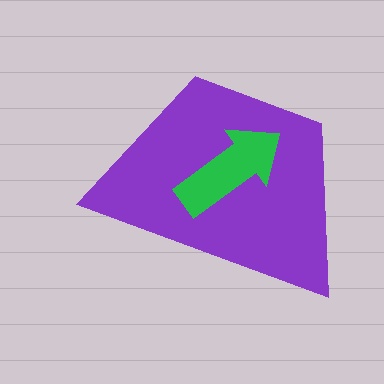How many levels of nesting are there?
2.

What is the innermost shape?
The green arrow.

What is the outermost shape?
The purple trapezoid.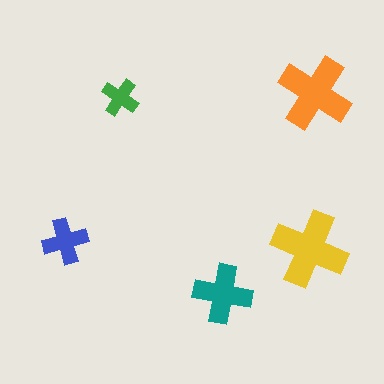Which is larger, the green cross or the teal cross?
The teal one.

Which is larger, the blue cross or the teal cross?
The teal one.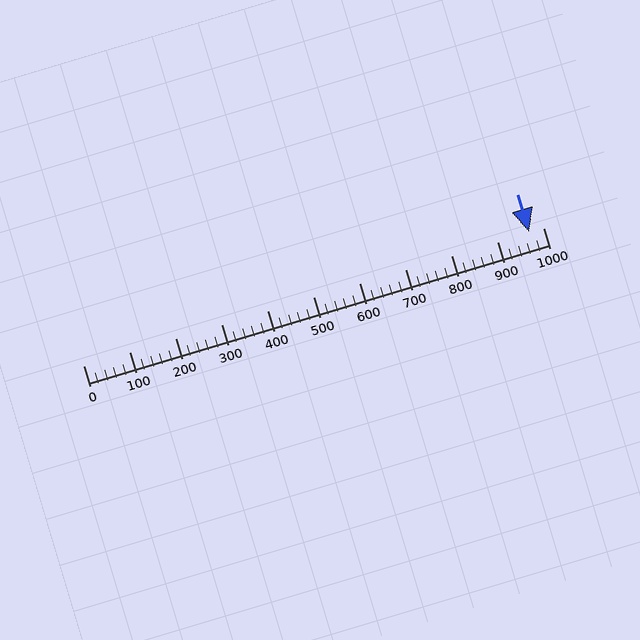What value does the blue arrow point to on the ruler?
The blue arrow points to approximately 969.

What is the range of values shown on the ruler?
The ruler shows values from 0 to 1000.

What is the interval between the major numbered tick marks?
The major tick marks are spaced 100 units apart.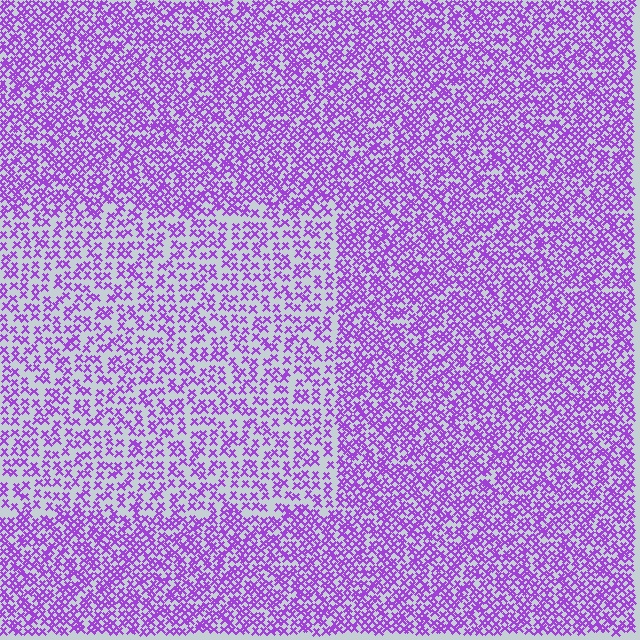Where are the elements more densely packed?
The elements are more densely packed outside the rectangle boundary.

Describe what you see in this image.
The image contains small purple elements arranged at two different densities. A rectangle-shaped region is visible where the elements are less densely packed than the surrounding area.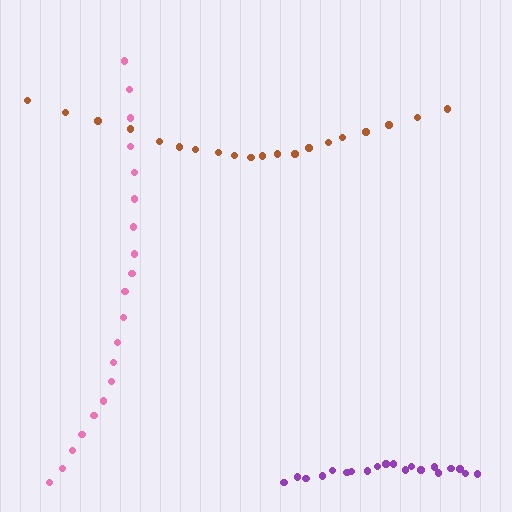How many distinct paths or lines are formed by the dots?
There are 3 distinct paths.